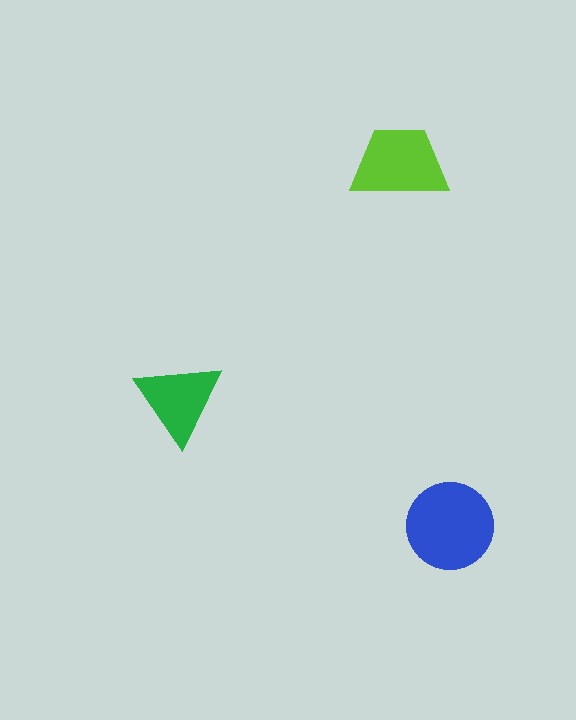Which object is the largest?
The blue circle.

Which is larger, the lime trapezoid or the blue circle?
The blue circle.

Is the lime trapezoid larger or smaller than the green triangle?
Larger.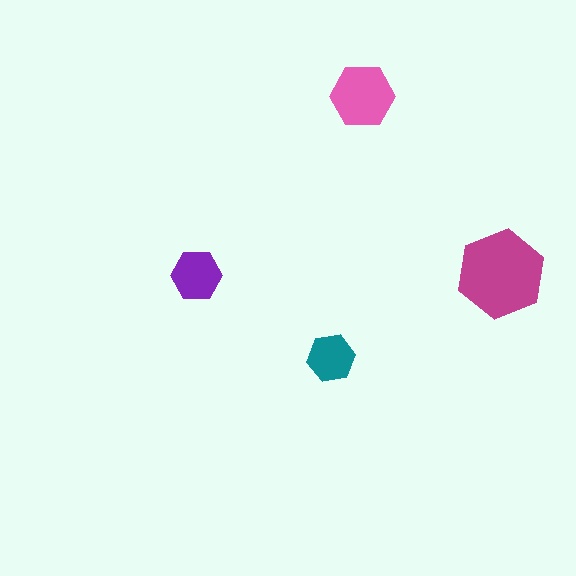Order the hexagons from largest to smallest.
the magenta one, the pink one, the purple one, the teal one.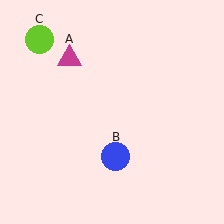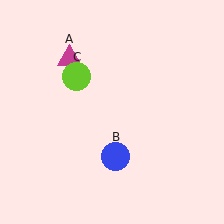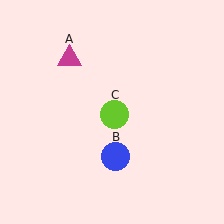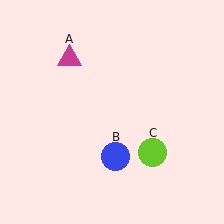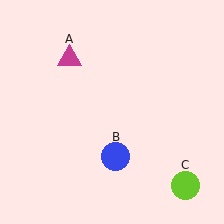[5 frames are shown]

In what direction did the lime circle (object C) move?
The lime circle (object C) moved down and to the right.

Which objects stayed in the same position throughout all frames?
Magenta triangle (object A) and blue circle (object B) remained stationary.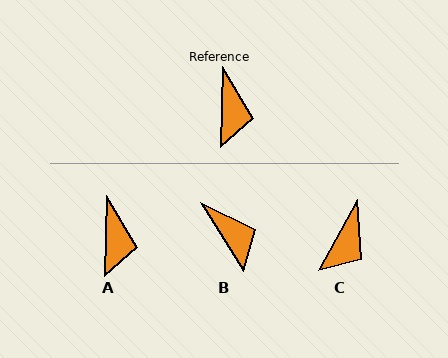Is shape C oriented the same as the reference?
No, it is off by about 27 degrees.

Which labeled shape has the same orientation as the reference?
A.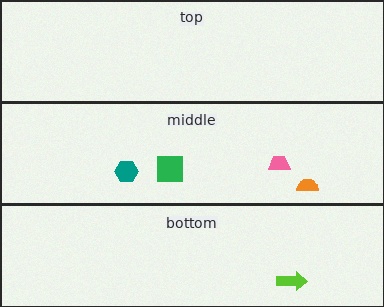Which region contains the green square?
The middle region.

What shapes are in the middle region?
The green square, the orange semicircle, the pink trapezoid, the teal hexagon.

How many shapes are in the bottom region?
1.